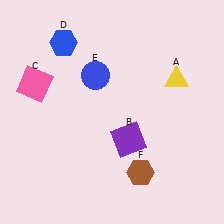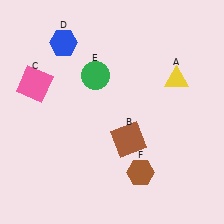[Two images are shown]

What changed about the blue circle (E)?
In Image 1, E is blue. In Image 2, it changed to green.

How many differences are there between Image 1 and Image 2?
There are 2 differences between the two images.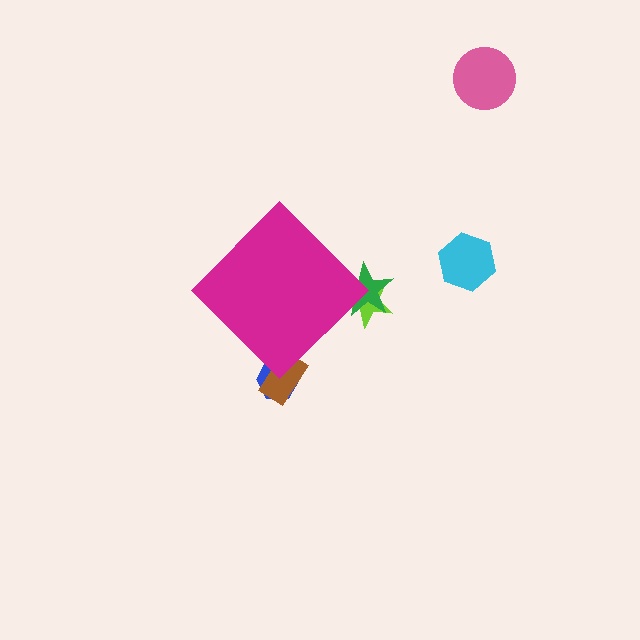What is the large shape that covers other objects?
A magenta diamond.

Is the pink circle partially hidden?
No, the pink circle is fully visible.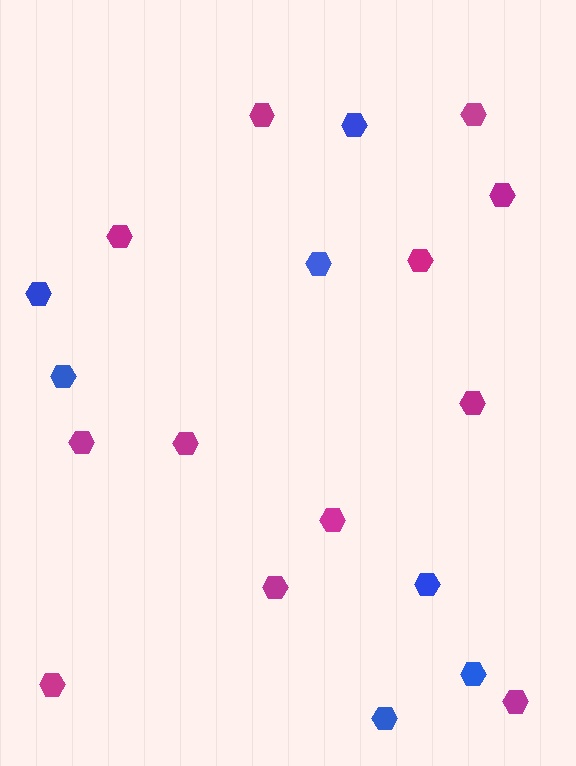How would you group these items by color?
There are 2 groups: one group of blue hexagons (7) and one group of magenta hexagons (12).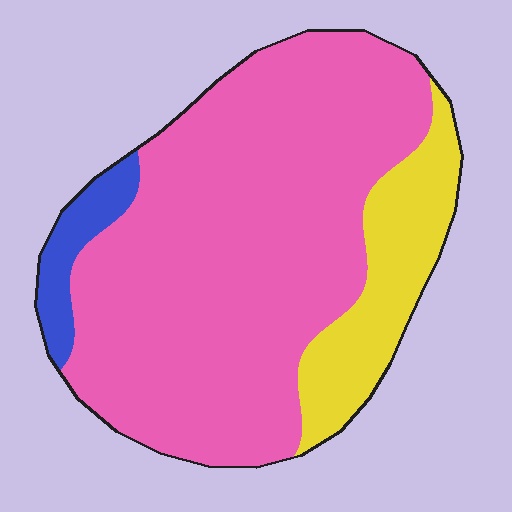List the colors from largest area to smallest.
From largest to smallest: pink, yellow, blue.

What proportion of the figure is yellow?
Yellow covers around 20% of the figure.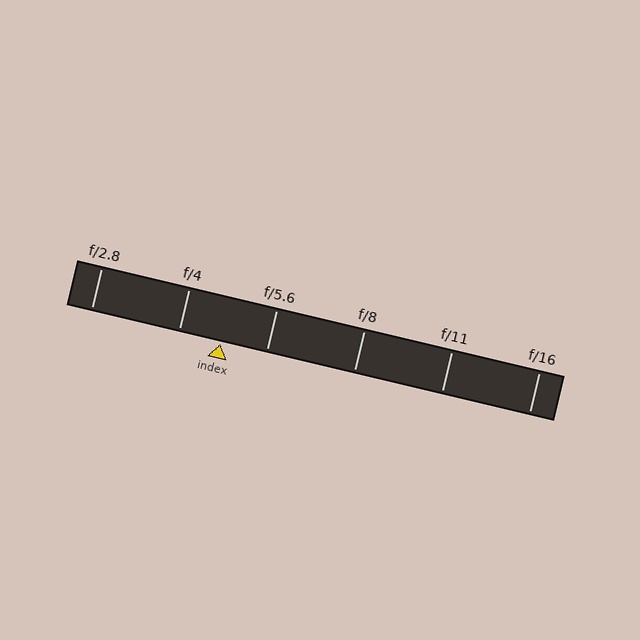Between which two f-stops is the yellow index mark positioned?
The index mark is between f/4 and f/5.6.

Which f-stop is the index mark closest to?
The index mark is closest to f/4.